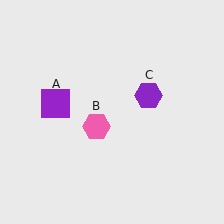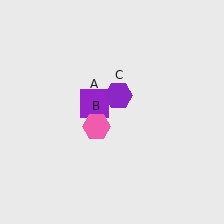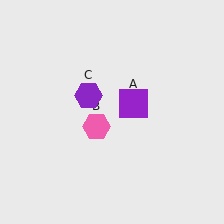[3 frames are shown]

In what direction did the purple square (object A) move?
The purple square (object A) moved right.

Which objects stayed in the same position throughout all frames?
Pink hexagon (object B) remained stationary.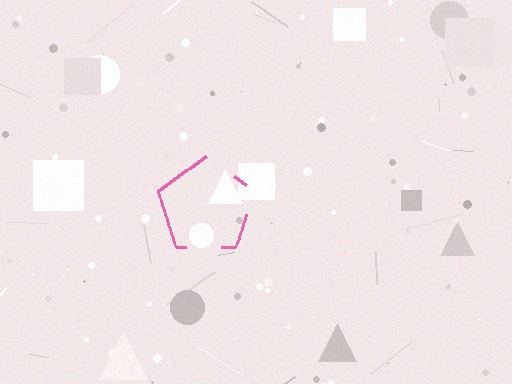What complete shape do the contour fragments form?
The contour fragments form a pentagon.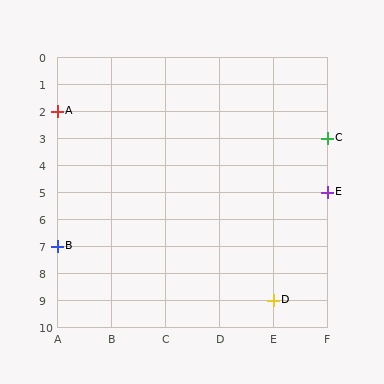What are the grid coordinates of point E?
Point E is at grid coordinates (F, 5).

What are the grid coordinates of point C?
Point C is at grid coordinates (F, 3).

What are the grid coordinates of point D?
Point D is at grid coordinates (E, 9).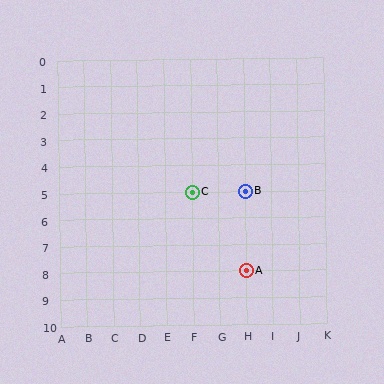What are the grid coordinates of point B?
Point B is at grid coordinates (H, 5).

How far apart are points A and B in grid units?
Points A and B are 3 rows apart.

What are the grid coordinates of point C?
Point C is at grid coordinates (F, 5).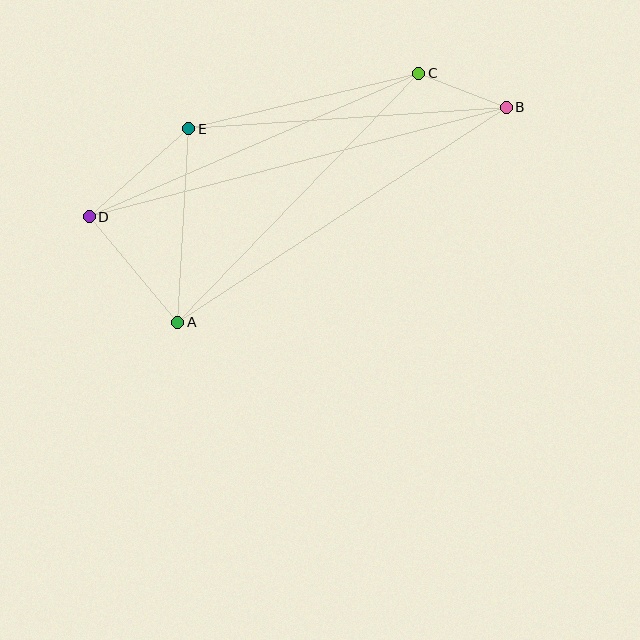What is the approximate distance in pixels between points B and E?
The distance between B and E is approximately 318 pixels.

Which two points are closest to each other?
Points B and C are closest to each other.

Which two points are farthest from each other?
Points B and D are farthest from each other.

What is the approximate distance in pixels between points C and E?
The distance between C and E is approximately 237 pixels.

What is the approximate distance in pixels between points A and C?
The distance between A and C is approximately 347 pixels.